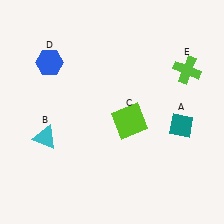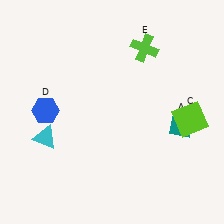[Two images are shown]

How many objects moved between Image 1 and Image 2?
3 objects moved between the two images.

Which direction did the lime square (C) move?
The lime square (C) moved right.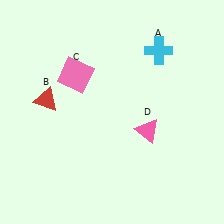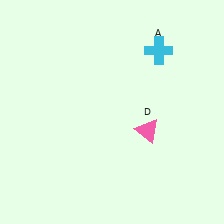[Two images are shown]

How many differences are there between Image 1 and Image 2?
There are 2 differences between the two images.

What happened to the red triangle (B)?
The red triangle (B) was removed in Image 2. It was in the top-left area of Image 1.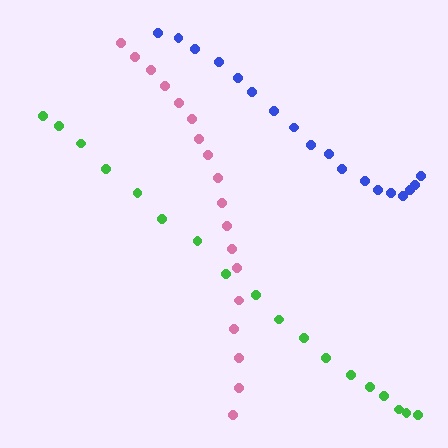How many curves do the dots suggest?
There are 3 distinct paths.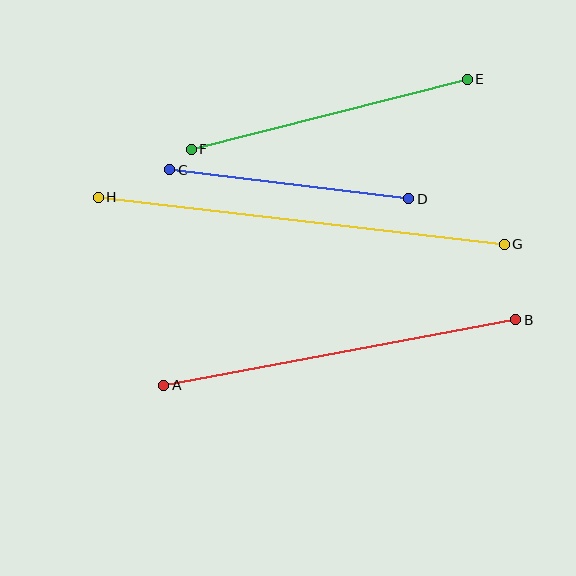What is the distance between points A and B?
The distance is approximately 358 pixels.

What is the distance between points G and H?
The distance is approximately 409 pixels.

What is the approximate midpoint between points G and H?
The midpoint is at approximately (301, 221) pixels.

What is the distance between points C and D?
The distance is approximately 241 pixels.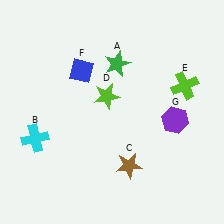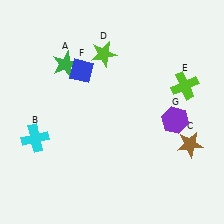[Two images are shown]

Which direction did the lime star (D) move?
The lime star (D) moved up.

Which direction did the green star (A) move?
The green star (A) moved left.